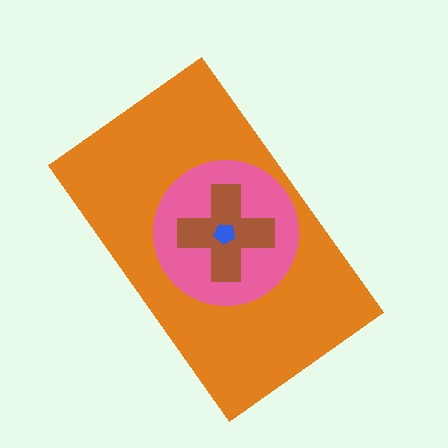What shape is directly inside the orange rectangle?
The pink circle.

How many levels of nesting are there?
4.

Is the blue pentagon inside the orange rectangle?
Yes.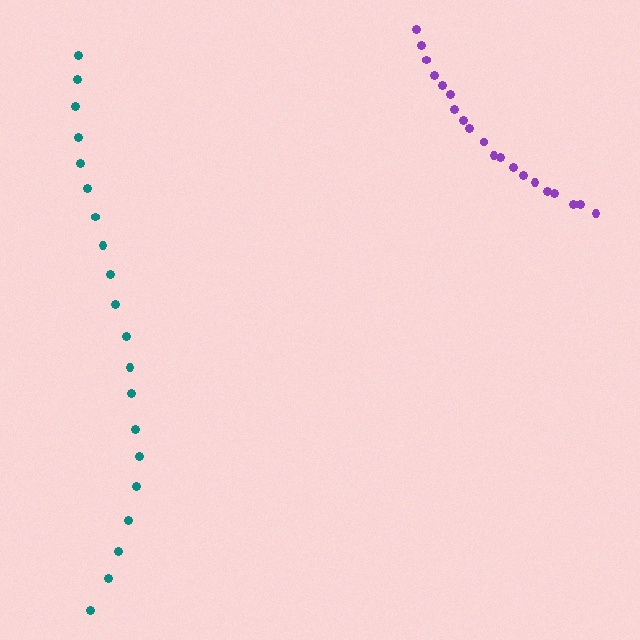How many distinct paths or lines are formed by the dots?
There are 2 distinct paths.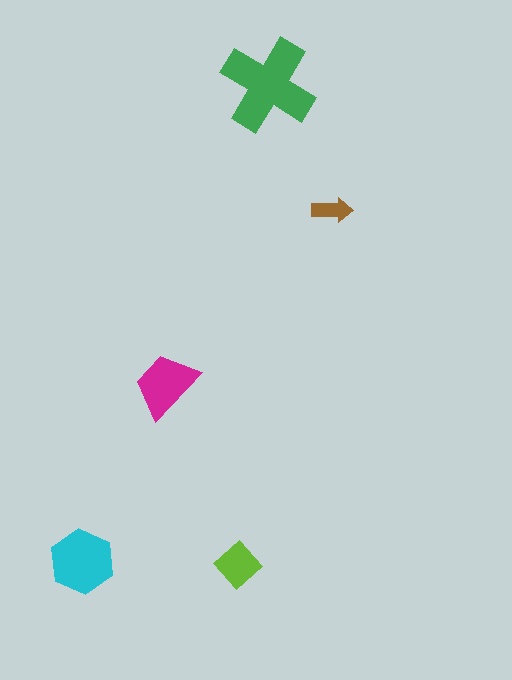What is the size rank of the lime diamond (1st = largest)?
4th.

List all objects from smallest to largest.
The brown arrow, the lime diamond, the magenta trapezoid, the cyan hexagon, the green cross.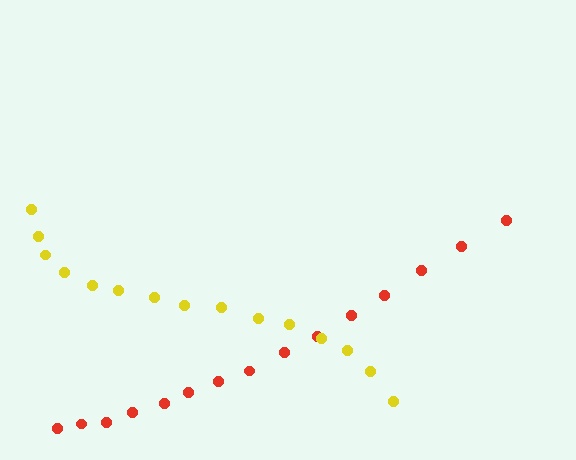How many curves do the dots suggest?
There are 2 distinct paths.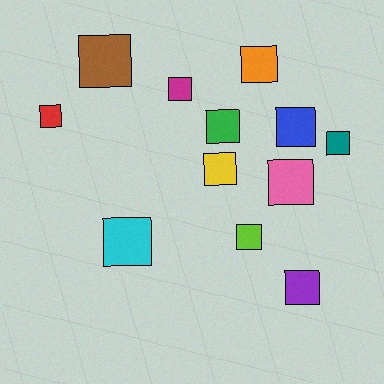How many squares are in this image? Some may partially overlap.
There are 12 squares.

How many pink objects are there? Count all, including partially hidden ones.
There is 1 pink object.